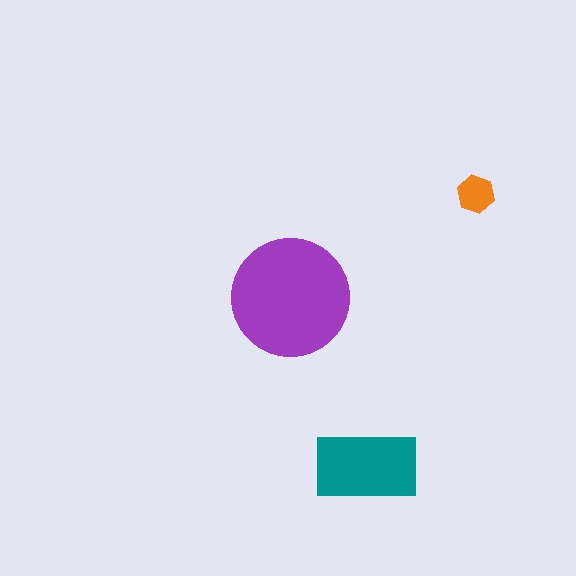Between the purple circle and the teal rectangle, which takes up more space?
The purple circle.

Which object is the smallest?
The orange hexagon.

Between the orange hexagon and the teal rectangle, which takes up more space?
The teal rectangle.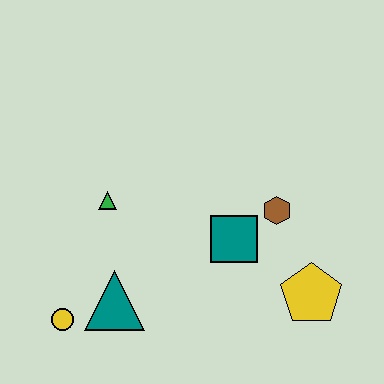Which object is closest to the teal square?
The brown hexagon is closest to the teal square.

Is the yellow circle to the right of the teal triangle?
No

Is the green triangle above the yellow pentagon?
Yes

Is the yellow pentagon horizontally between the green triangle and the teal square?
No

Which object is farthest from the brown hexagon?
The yellow circle is farthest from the brown hexagon.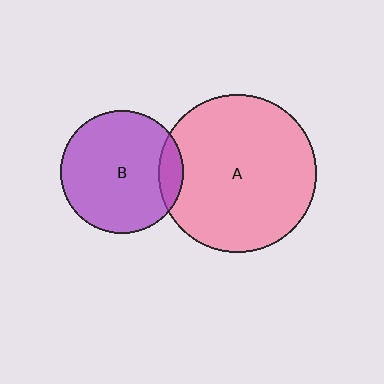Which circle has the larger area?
Circle A (pink).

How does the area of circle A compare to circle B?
Approximately 1.6 times.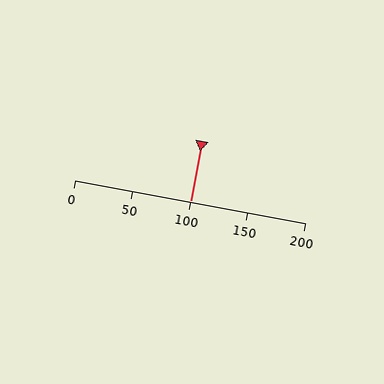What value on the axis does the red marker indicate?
The marker indicates approximately 100.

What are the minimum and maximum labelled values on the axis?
The axis runs from 0 to 200.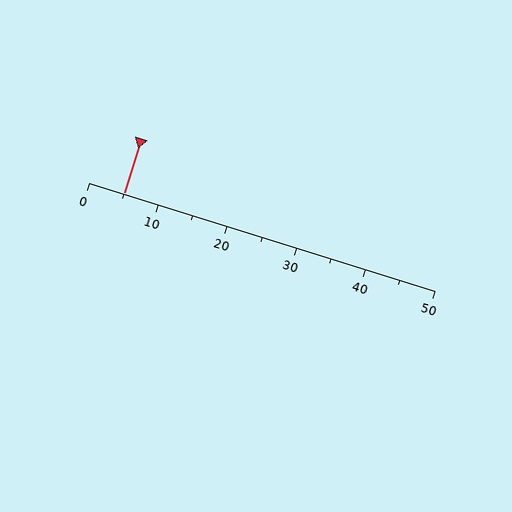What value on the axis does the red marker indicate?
The marker indicates approximately 5.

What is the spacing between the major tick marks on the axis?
The major ticks are spaced 10 apart.